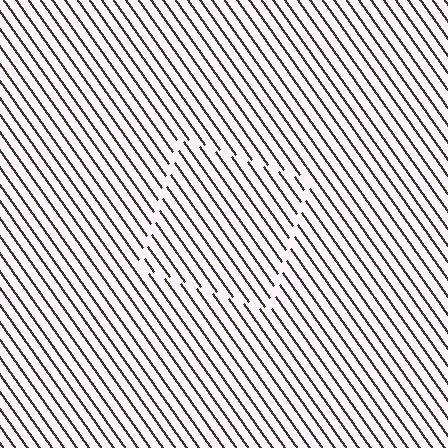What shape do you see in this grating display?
An illusory square. The interior of the shape contains the same grating, shifted by half a period — the contour is defined by the phase discontinuity where line-ends from the inner and outer gratings abut.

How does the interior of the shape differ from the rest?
The interior of the shape contains the same grating, shifted by half a period — the contour is defined by the phase discontinuity where line-ends from the inner and outer gratings abut.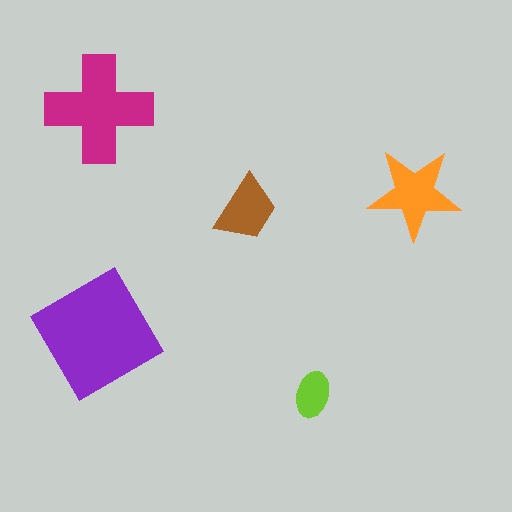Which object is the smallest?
The lime ellipse.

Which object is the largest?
The purple diamond.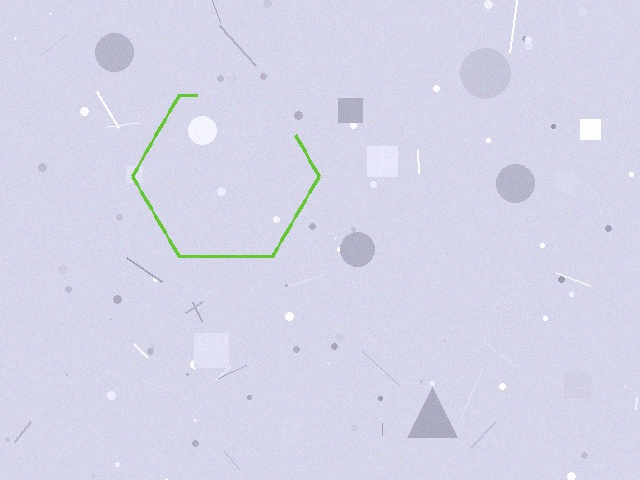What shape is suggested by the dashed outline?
The dashed outline suggests a hexagon.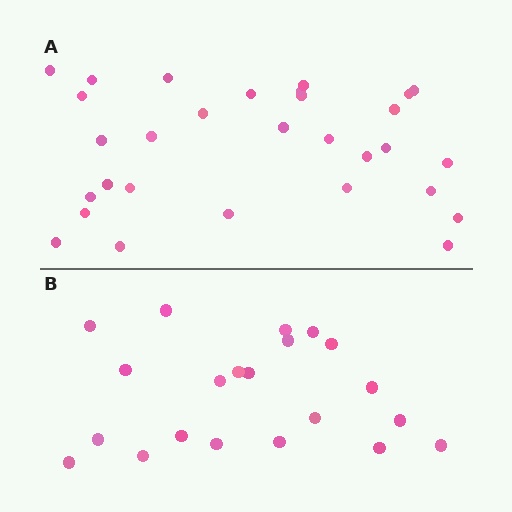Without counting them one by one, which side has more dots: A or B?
Region A (the top region) has more dots.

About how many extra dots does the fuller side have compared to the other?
Region A has roughly 8 or so more dots than region B.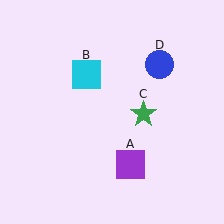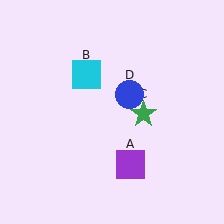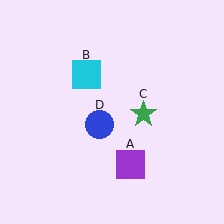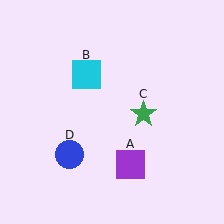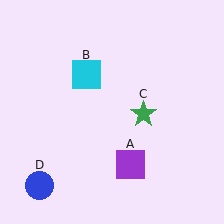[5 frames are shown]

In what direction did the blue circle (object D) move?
The blue circle (object D) moved down and to the left.